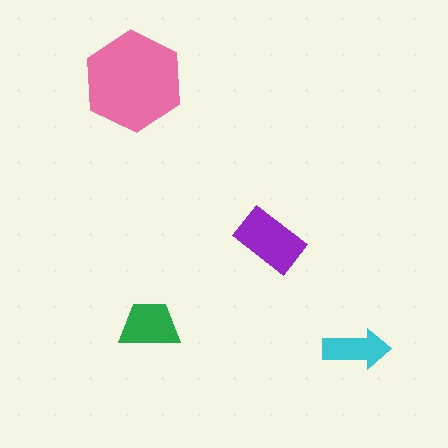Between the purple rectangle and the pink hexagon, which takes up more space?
The pink hexagon.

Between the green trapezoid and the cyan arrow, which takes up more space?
The green trapezoid.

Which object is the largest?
The pink hexagon.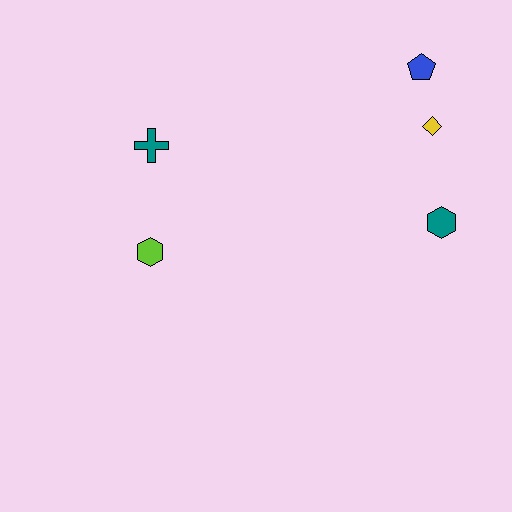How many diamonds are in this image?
There is 1 diamond.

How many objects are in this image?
There are 5 objects.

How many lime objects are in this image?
There is 1 lime object.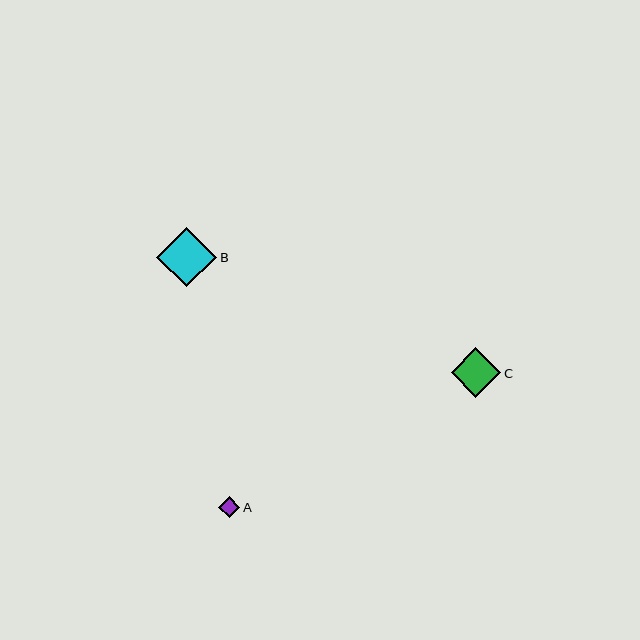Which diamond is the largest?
Diamond B is the largest with a size of approximately 60 pixels.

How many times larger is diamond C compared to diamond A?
Diamond C is approximately 2.4 times the size of diamond A.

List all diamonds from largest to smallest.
From largest to smallest: B, C, A.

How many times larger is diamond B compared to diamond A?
Diamond B is approximately 2.9 times the size of diamond A.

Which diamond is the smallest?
Diamond A is the smallest with a size of approximately 21 pixels.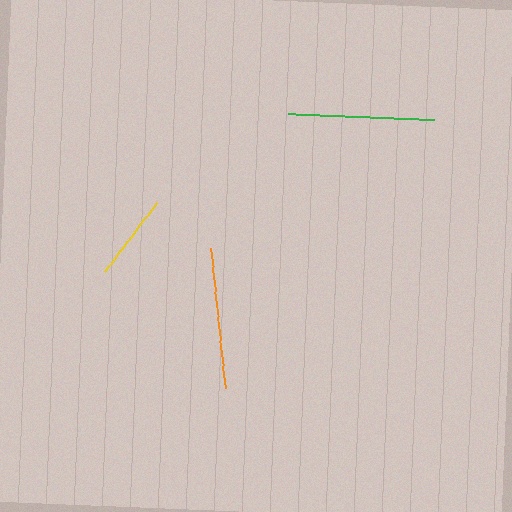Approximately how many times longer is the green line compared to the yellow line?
The green line is approximately 1.7 times the length of the yellow line.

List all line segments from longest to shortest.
From longest to shortest: green, orange, yellow.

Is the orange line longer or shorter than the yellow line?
The orange line is longer than the yellow line.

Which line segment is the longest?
The green line is the longest at approximately 146 pixels.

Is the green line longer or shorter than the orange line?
The green line is longer than the orange line.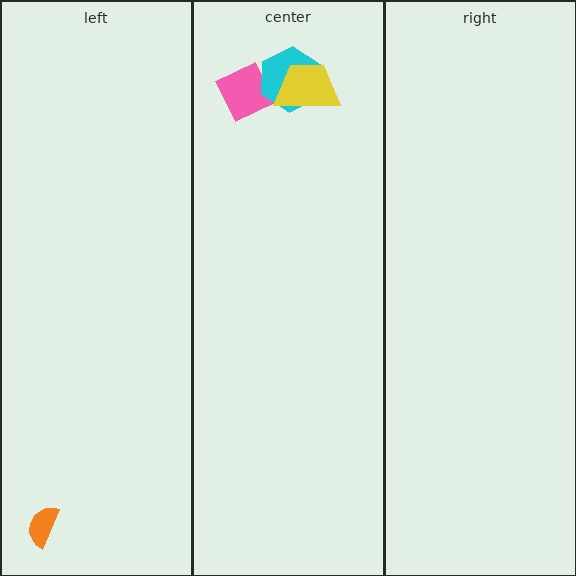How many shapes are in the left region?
1.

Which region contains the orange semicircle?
The left region.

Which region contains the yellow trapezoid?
The center region.